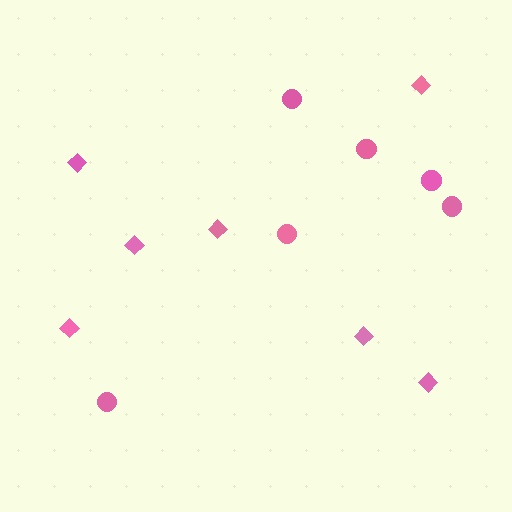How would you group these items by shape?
There are 2 groups: one group of diamonds (7) and one group of circles (6).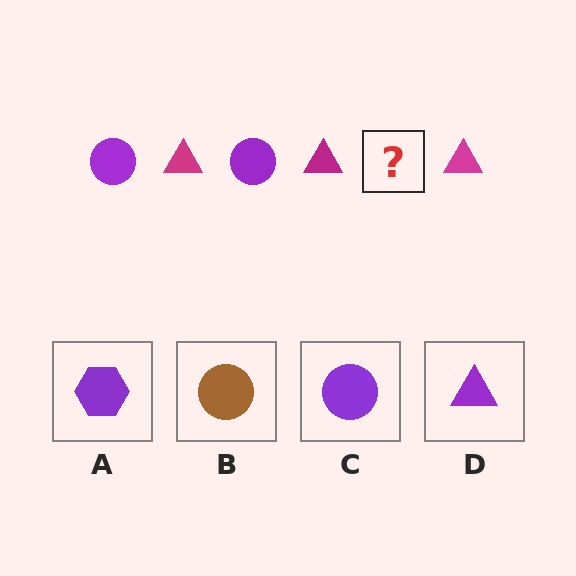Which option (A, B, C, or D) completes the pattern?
C.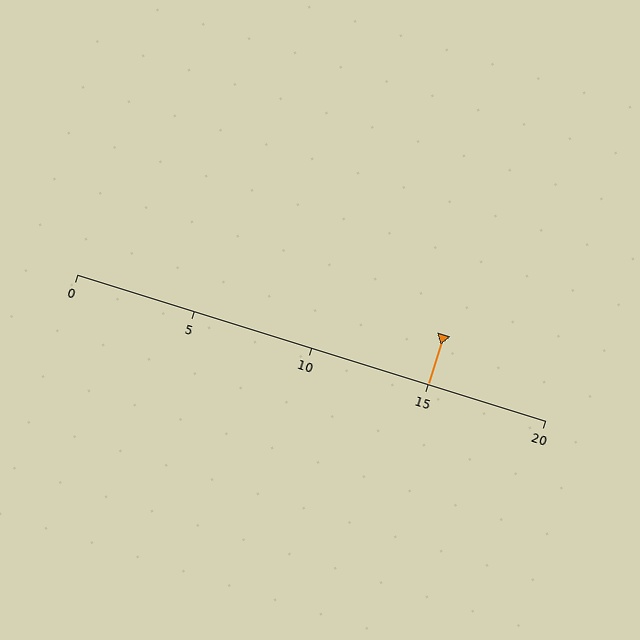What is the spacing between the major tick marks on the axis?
The major ticks are spaced 5 apart.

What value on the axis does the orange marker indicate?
The marker indicates approximately 15.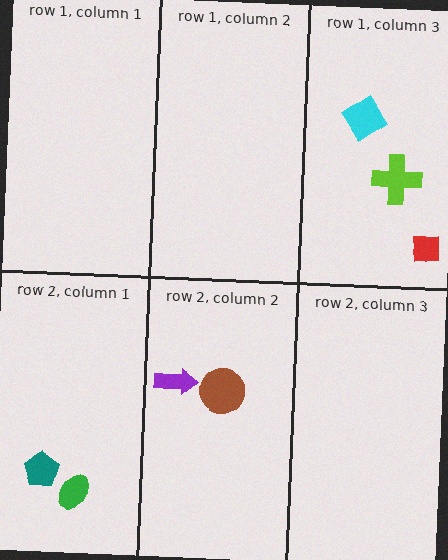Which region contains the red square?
The row 1, column 3 region.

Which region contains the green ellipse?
The row 2, column 1 region.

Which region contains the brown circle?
The row 2, column 2 region.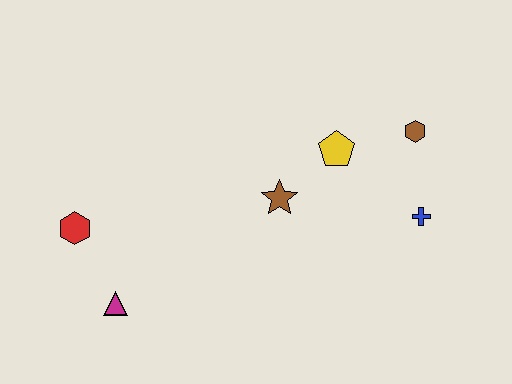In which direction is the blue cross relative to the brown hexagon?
The blue cross is below the brown hexagon.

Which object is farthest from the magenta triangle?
The brown hexagon is farthest from the magenta triangle.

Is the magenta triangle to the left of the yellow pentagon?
Yes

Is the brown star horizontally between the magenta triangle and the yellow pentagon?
Yes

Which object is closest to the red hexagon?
The magenta triangle is closest to the red hexagon.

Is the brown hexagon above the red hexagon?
Yes